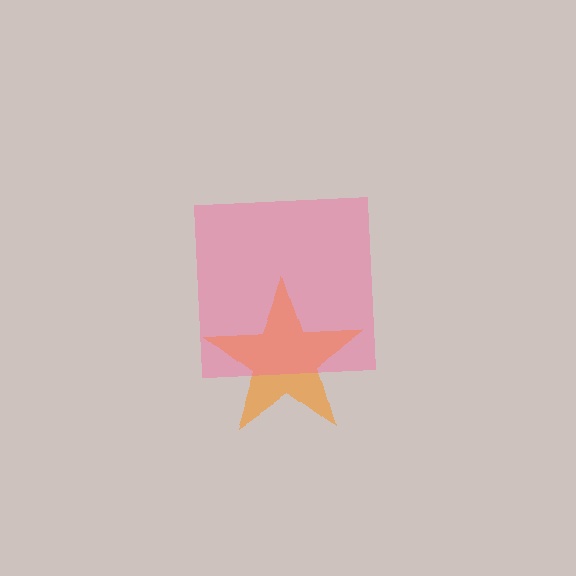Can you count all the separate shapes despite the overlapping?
Yes, there are 2 separate shapes.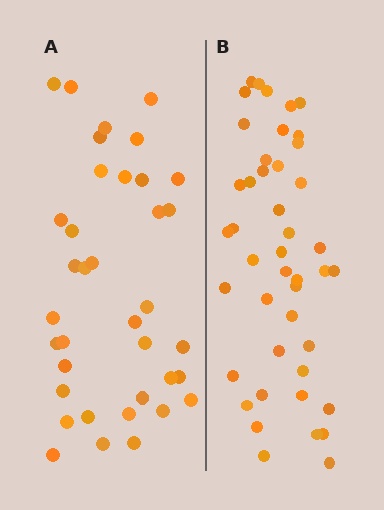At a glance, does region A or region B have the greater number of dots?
Region B (the right region) has more dots.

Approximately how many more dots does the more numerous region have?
Region B has roughly 8 or so more dots than region A.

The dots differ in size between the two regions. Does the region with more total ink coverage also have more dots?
No. Region A has more total ink coverage because its dots are larger, but region B actually contains more individual dots. Total area can be misleading — the number of items is what matters here.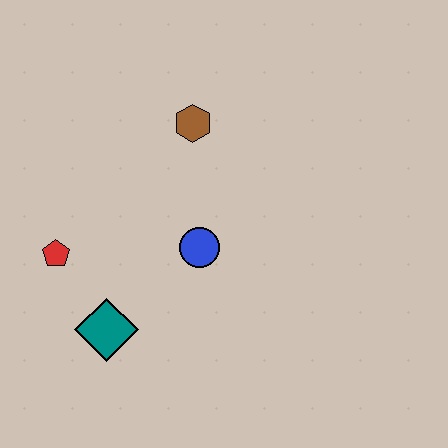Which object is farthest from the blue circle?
The red pentagon is farthest from the blue circle.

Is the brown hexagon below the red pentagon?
No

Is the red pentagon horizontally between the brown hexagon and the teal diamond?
No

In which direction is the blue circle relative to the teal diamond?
The blue circle is to the right of the teal diamond.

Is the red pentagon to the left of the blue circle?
Yes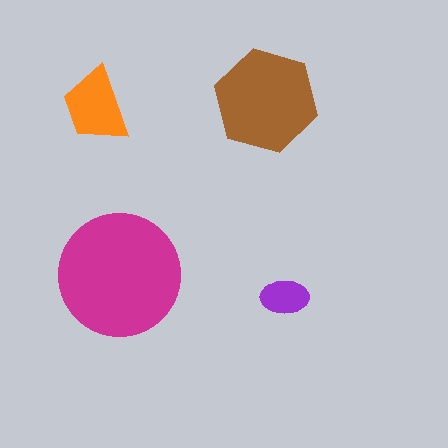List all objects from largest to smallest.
The magenta circle, the brown hexagon, the orange trapezoid, the purple ellipse.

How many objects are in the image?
There are 4 objects in the image.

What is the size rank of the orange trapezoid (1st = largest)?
3rd.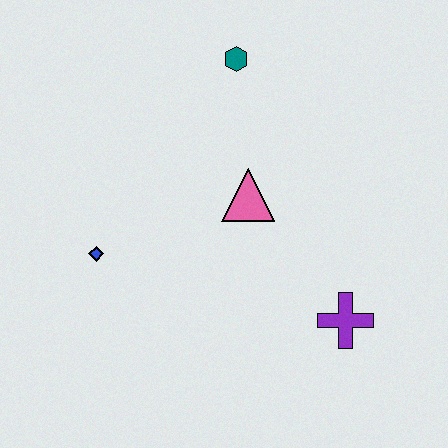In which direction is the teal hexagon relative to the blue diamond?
The teal hexagon is above the blue diamond.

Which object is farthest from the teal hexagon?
The purple cross is farthest from the teal hexagon.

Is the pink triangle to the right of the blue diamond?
Yes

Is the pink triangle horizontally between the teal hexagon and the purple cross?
Yes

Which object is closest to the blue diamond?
The pink triangle is closest to the blue diamond.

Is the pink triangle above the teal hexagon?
No